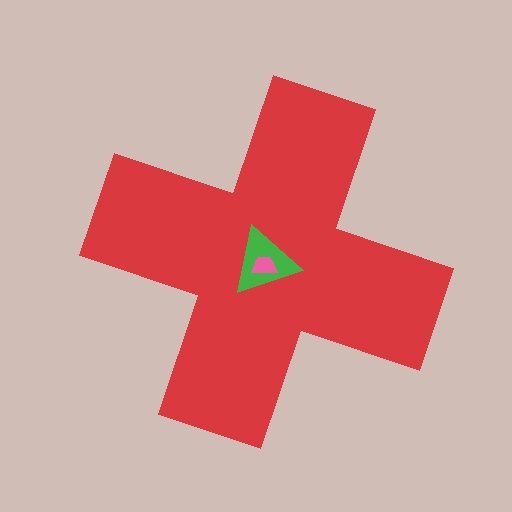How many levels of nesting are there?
3.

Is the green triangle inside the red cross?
Yes.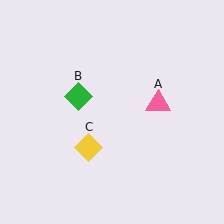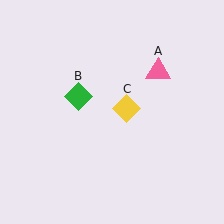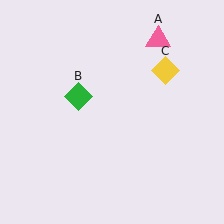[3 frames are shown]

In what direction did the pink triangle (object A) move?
The pink triangle (object A) moved up.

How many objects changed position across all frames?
2 objects changed position: pink triangle (object A), yellow diamond (object C).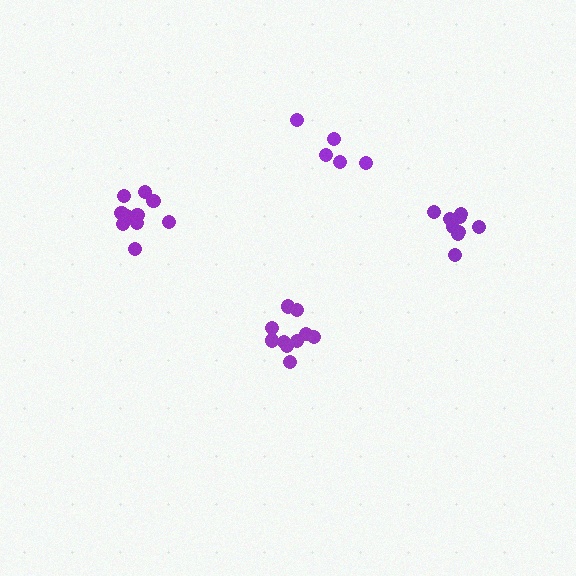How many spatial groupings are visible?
There are 4 spatial groupings.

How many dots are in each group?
Group 1: 9 dots, Group 2: 10 dots, Group 3: 10 dots, Group 4: 5 dots (34 total).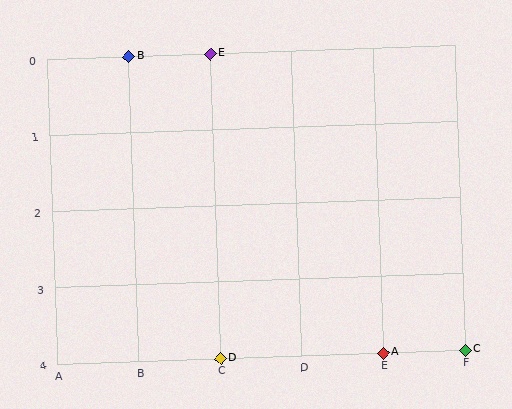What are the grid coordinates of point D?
Point D is at grid coordinates (C, 4).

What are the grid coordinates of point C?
Point C is at grid coordinates (F, 4).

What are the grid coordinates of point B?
Point B is at grid coordinates (B, 0).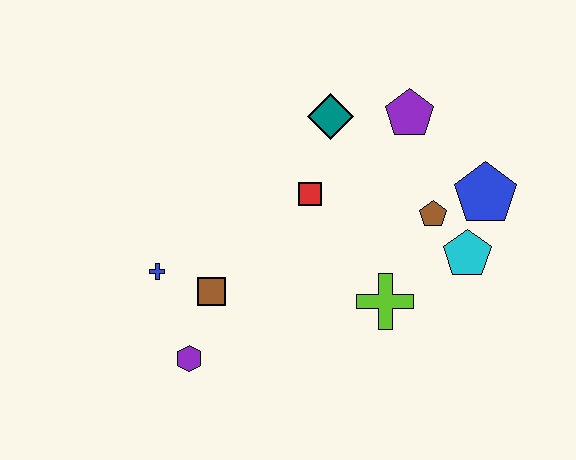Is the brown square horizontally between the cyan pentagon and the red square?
No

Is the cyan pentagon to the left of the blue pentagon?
Yes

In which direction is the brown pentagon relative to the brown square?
The brown pentagon is to the right of the brown square.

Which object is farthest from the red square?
The purple hexagon is farthest from the red square.